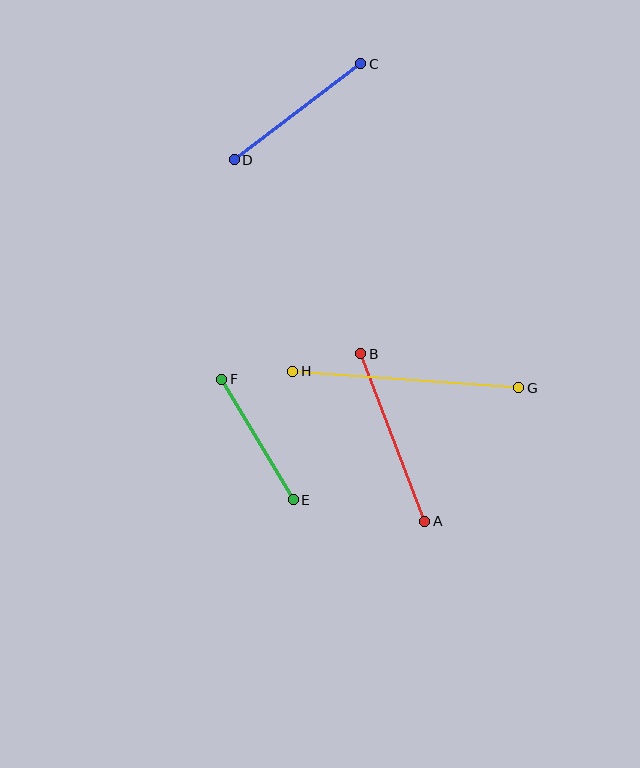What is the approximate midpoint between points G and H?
The midpoint is at approximately (406, 379) pixels.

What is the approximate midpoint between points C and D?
The midpoint is at approximately (297, 112) pixels.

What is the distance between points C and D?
The distance is approximately 159 pixels.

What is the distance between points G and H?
The distance is approximately 227 pixels.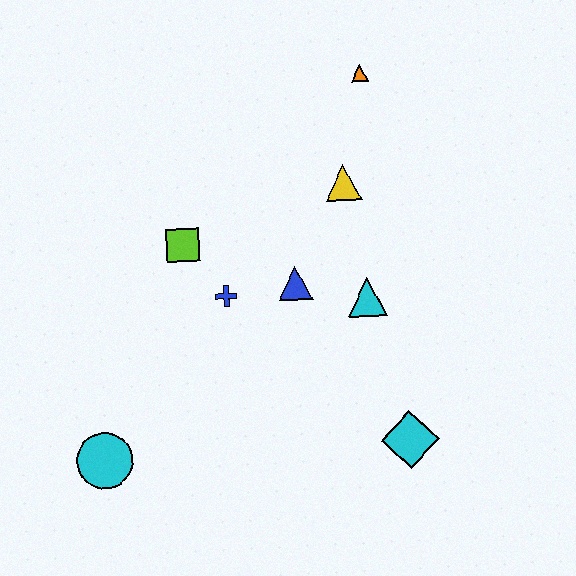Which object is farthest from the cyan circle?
The orange triangle is farthest from the cyan circle.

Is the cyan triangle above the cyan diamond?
Yes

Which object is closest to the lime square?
The blue cross is closest to the lime square.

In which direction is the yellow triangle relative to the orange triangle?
The yellow triangle is below the orange triangle.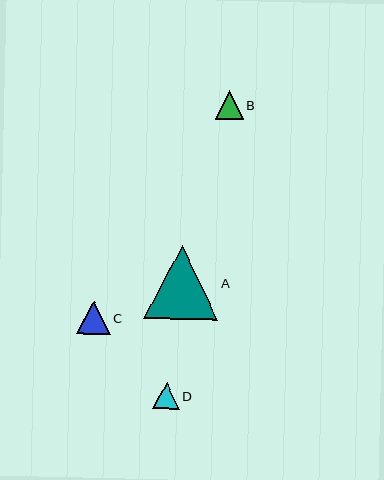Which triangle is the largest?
Triangle A is the largest with a size of approximately 74 pixels.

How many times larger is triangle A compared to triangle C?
Triangle A is approximately 2.2 times the size of triangle C.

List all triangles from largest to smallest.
From largest to smallest: A, C, B, D.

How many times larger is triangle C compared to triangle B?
Triangle C is approximately 1.2 times the size of triangle B.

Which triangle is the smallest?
Triangle D is the smallest with a size of approximately 26 pixels.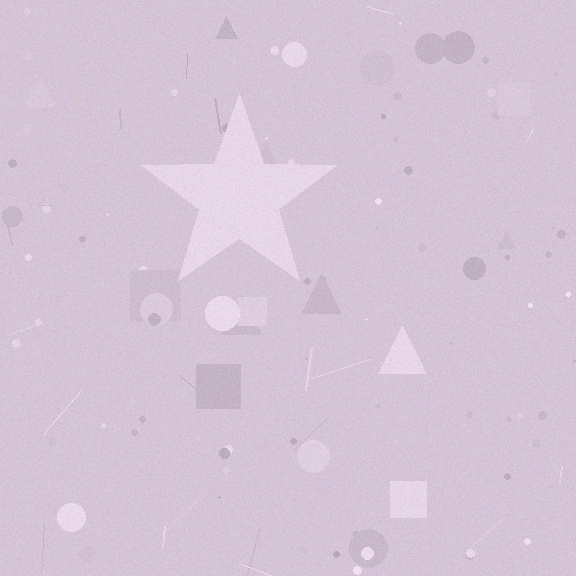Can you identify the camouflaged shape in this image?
The camouflaged shape is a star.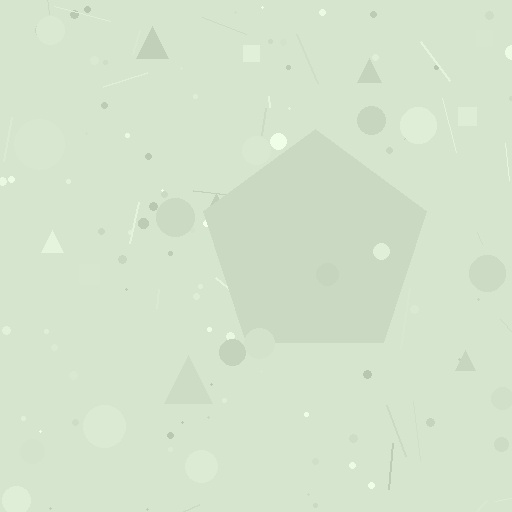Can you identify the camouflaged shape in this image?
The camouflaged shape is a pentagon.